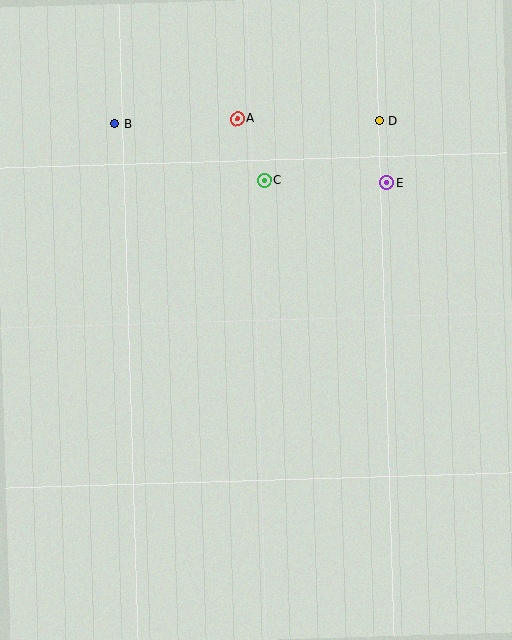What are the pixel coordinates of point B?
Point B is at (115, 124).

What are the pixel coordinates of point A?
Point A is at (237, 119).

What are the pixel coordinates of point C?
Point C is at (264, 180).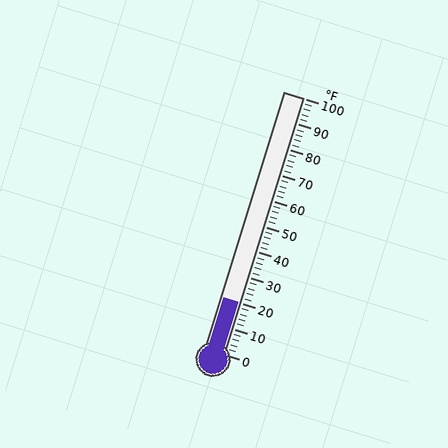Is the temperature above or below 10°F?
The temperature is above 10°F.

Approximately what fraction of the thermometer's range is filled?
The thermometer is filled to approximately 20% of its range.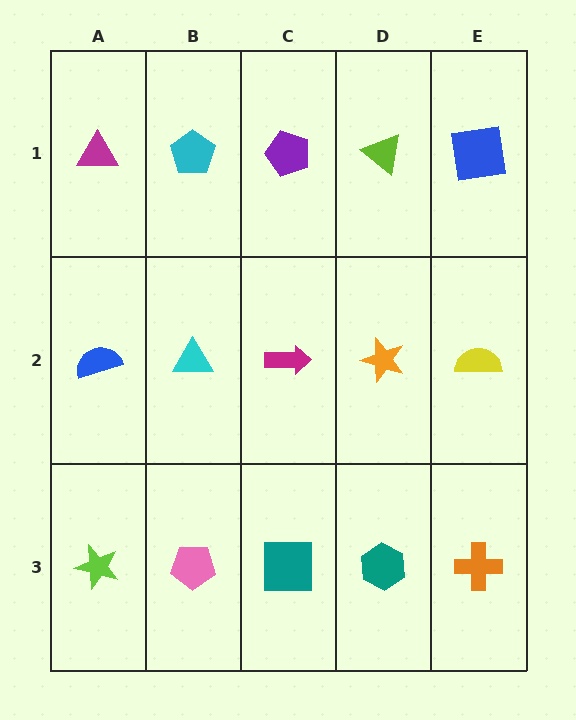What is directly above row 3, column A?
A blue semicircle.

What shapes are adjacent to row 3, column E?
A yellow semicircle (row 2, column E), a teal hexagon (row 3, column D).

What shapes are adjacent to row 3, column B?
A cyan triangle (row 2, column B), a lime star (row 3, column A), a teal square (row 3, column C).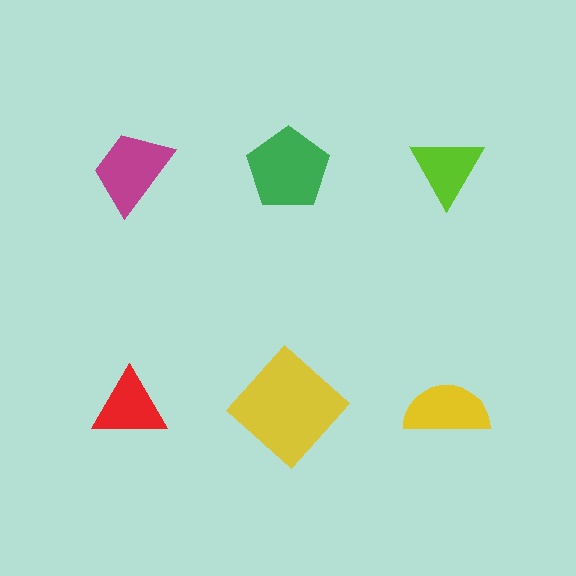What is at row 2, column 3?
A yellow semicircle.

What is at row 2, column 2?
A yellow diamond.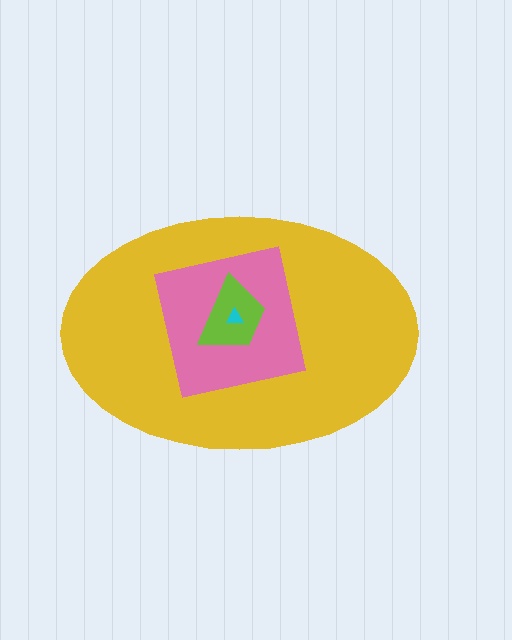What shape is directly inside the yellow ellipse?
The pink square.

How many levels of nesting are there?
4.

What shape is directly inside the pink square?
The lime trapezoid.